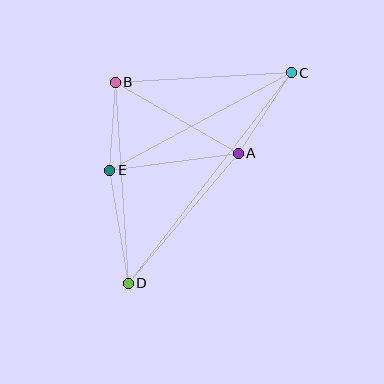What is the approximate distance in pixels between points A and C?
The distance between A and C is approximately 96 pixels.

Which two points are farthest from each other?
Points C and D are farthest from each other.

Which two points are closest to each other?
Points B and E are closest to each other.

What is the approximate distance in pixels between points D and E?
The distance between D and E is approximately 114 pixels.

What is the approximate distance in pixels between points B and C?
The distance between B and C is approximately 176 pixels.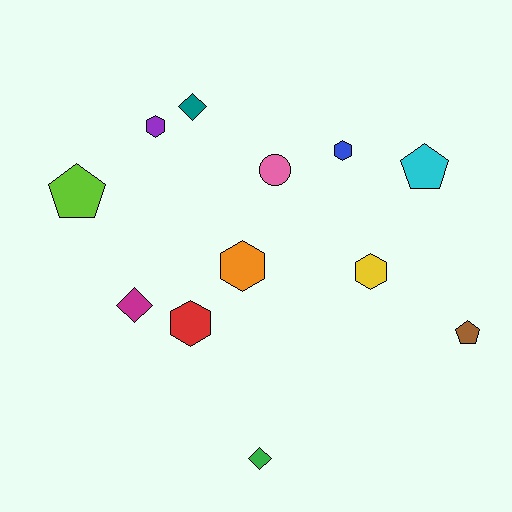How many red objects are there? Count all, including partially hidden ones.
There is 1 red object.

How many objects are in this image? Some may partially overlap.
There are 12 objects.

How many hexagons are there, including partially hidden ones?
There are 5 hexagons.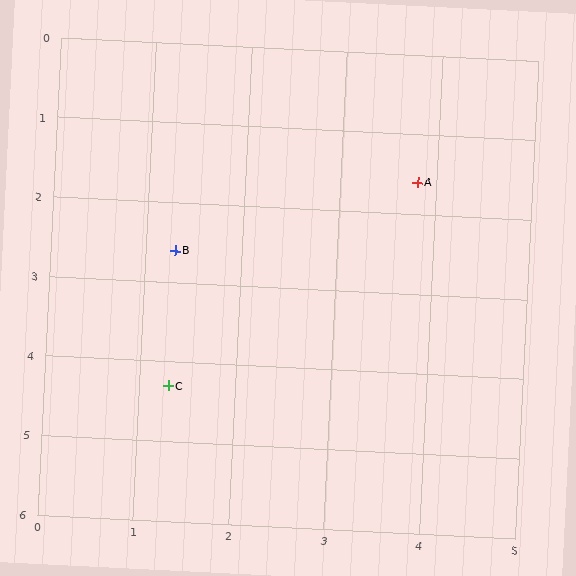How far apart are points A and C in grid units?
Points A and C are about 3.7 grid units apart.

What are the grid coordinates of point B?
Point B is at approximately (1.3, 2.6).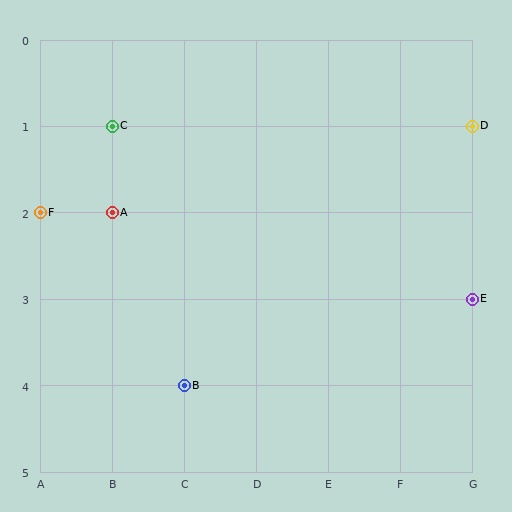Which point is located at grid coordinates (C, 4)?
Point B is at (C, 4).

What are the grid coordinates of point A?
Point A is at grid coordinates (B, 2).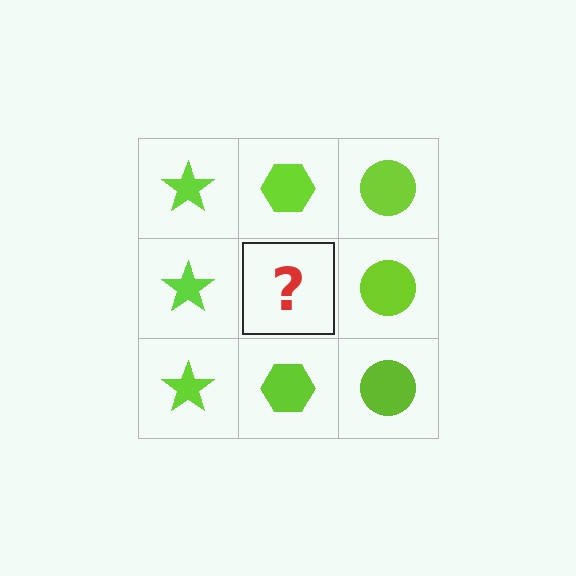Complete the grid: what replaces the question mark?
The question mark should be replaced with a lime hexagon.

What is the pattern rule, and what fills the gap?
The rule is that each column has a consistent shape. The gap should be filled with a lime hexagon.